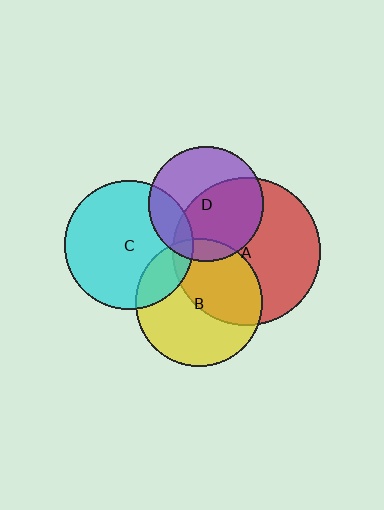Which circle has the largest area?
Circle A (red).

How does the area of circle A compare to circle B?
Approximately 1.3 times.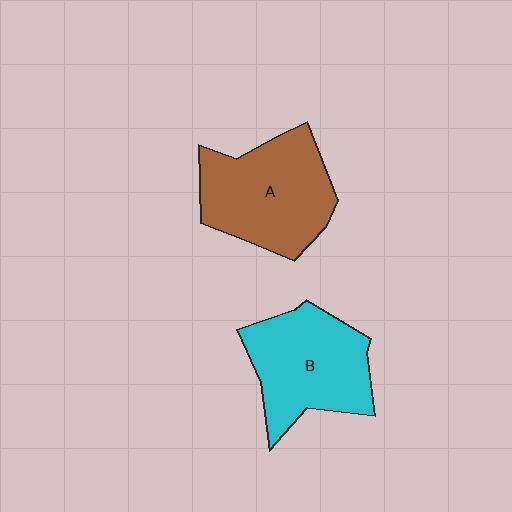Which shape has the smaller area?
Shape B (cyan).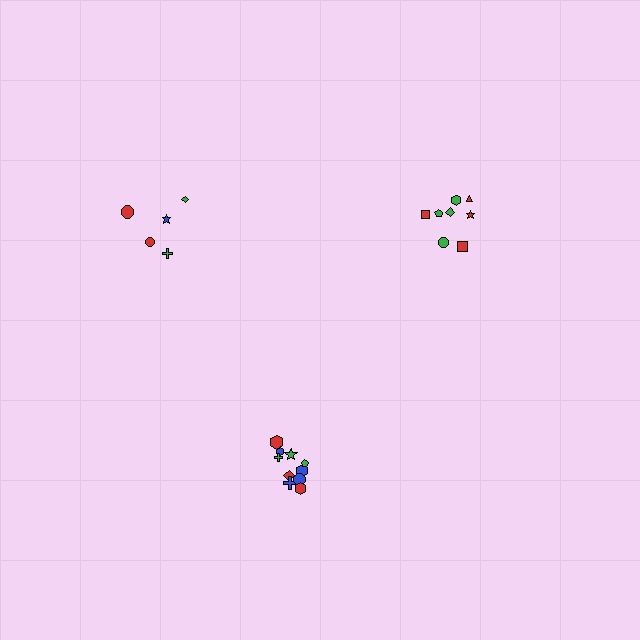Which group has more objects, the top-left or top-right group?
The top-right group.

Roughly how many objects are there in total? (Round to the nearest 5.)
Roughly 25 objects in total.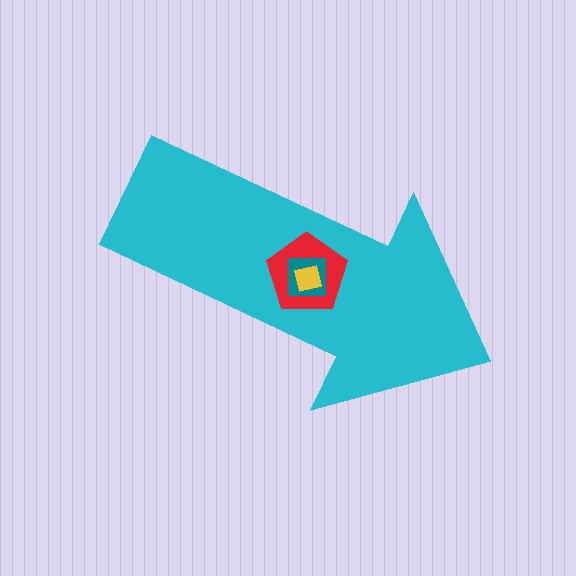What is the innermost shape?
The yellow square.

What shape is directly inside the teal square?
The yellow square.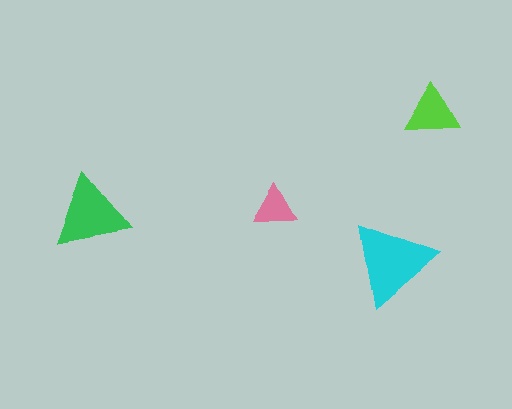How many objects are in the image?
There are 4 objects in the image.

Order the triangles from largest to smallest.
the cyan one, the green one, the lime one, the pink one.